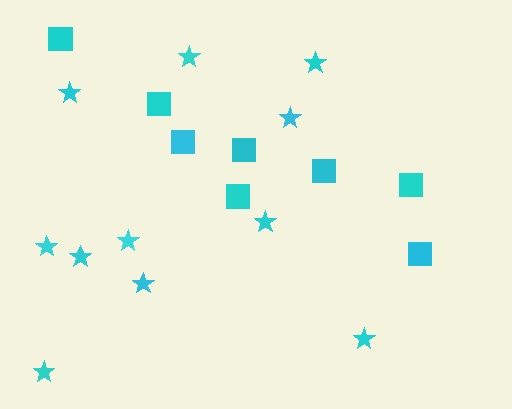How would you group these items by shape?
There are 2 groups: one group of squares (8) and one group of stars (11).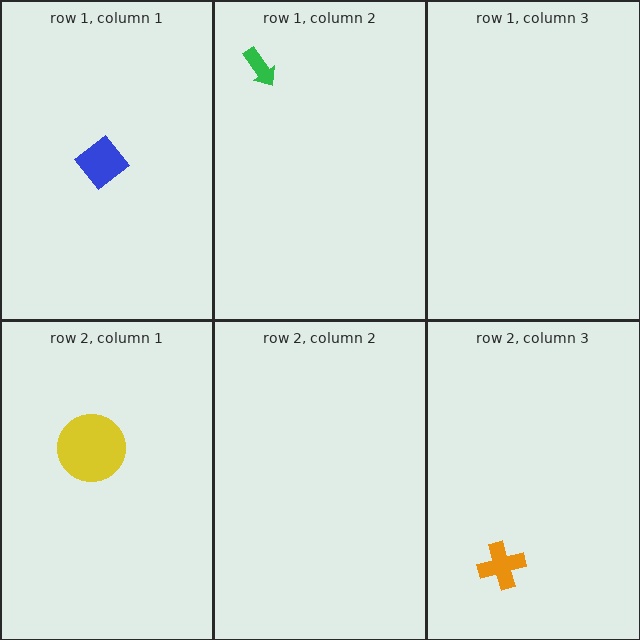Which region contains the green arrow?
The row 1, column 2 region.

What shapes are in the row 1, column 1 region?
The blue diamond.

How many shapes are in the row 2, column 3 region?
1.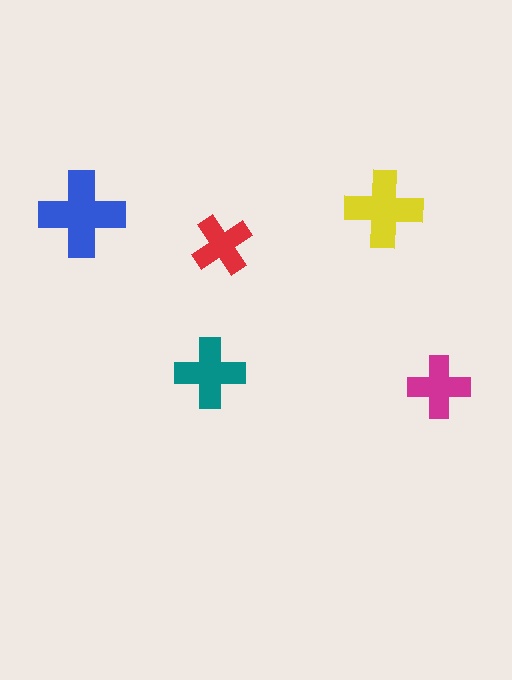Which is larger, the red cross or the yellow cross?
The yellow one.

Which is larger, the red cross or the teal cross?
The teal one.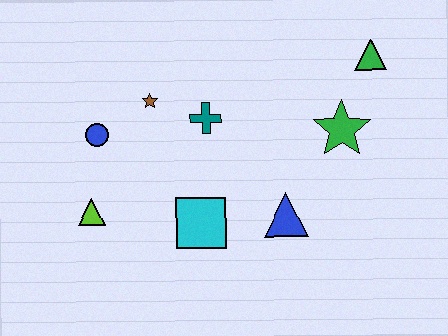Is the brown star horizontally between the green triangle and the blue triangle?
No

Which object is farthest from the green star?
The lime triangle is farthest from the green star.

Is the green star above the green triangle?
No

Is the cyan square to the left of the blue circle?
No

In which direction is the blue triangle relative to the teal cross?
The blue triangle is below the teal cross.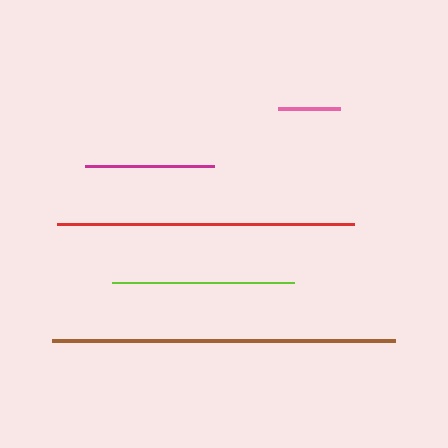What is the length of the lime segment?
The lime segment is approximately 182 pixels long.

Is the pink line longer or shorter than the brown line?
The brown line is longer than the pink line.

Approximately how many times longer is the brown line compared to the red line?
The brown line is approximately 1.2 times the length of the red line.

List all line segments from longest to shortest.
From longest to shortest: brown, red, lime, magenta, pink.